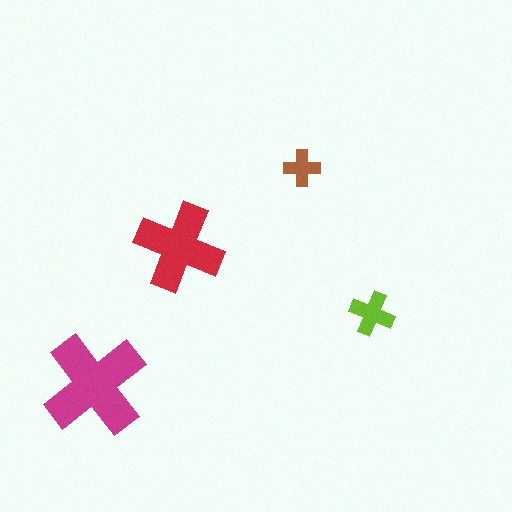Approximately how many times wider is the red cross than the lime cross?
About 2 times wider.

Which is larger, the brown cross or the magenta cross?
The magenta one.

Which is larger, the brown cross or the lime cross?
The lime one.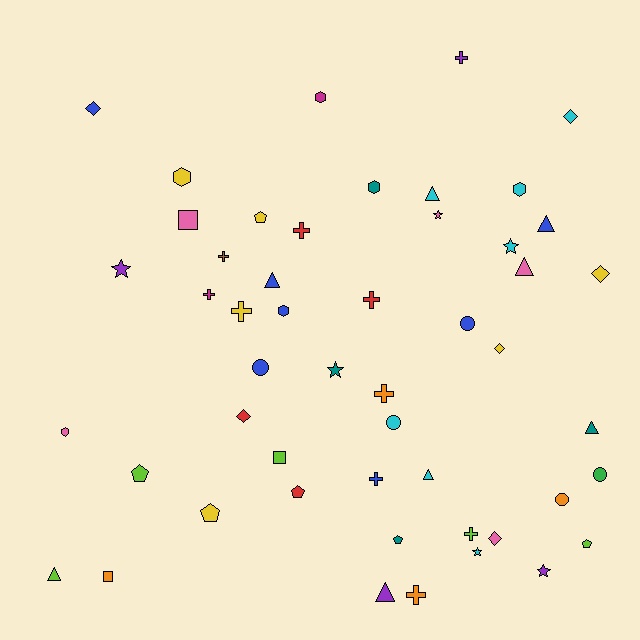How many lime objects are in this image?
There are 5 lime objects.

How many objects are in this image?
There are 50 objects.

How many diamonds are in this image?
There are 6 diamonds.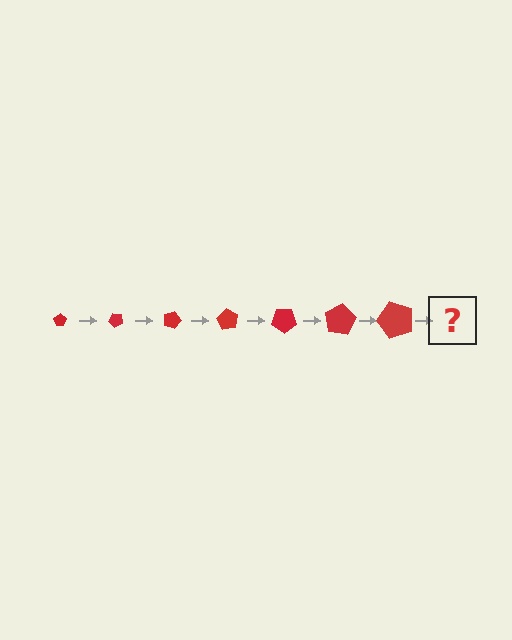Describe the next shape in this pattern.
It should be a pentagon, larger than the previous one and rotated 315 degrees from the start.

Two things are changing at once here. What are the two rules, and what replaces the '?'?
The two rules are that the pentagon grows larger each step and it rotates 45 degrees each step. The '?' should be a pentagon, larger than the previous one and rotated 315 degrees from the start.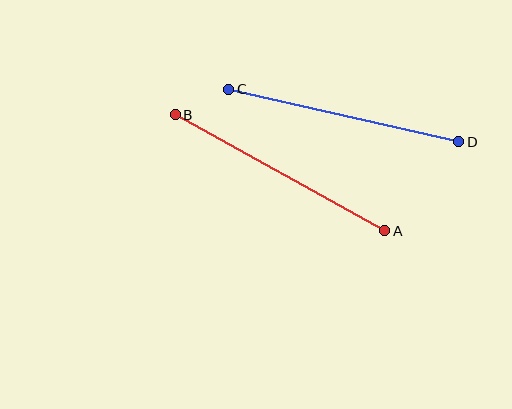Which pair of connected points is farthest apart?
Points A and B are farthest apart.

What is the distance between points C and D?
The distance is approximately 236 pixels.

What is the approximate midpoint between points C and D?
The midpoint is at approximately (344, 116) pixels.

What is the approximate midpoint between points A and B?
The midpoint is at approximately (280, 173) pixels.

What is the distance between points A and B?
The distance is approximately 240 pixels.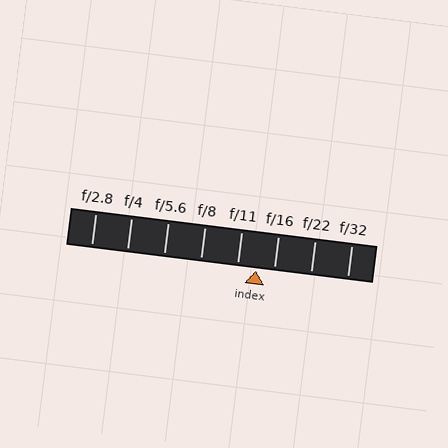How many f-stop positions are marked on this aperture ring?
There are 8 f-stop positions marked.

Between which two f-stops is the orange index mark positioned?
The index mark is between f/11 and f/16.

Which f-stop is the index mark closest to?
The index mark is closest to f/16.